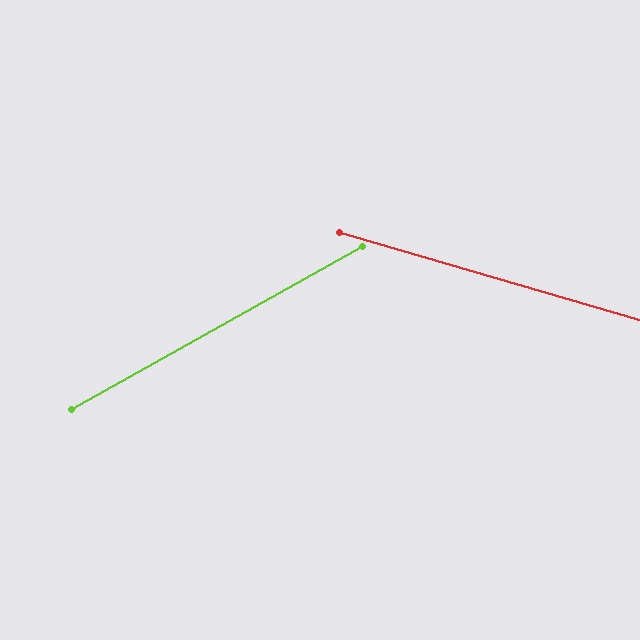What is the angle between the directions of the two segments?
Approximately 46 degrees.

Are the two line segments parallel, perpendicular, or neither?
Neither parallel nor perpendicular — they differ by about 46°.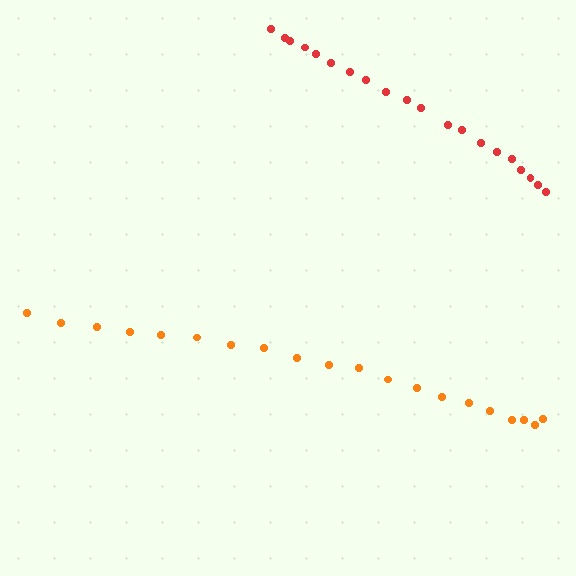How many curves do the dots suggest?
There are 2 distinct paths.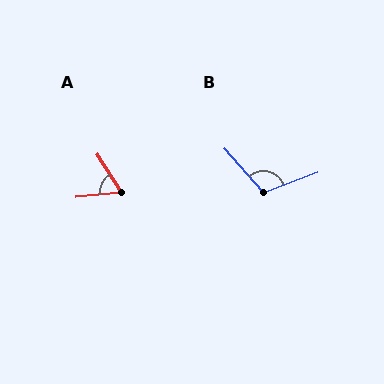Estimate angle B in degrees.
Approximately 111 degrees.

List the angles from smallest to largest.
A (63°), B (111°).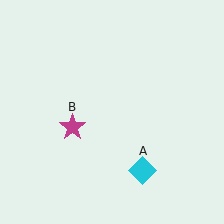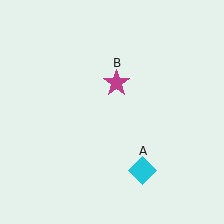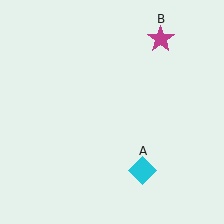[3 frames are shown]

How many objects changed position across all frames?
1 object changed position: magenta star (object B).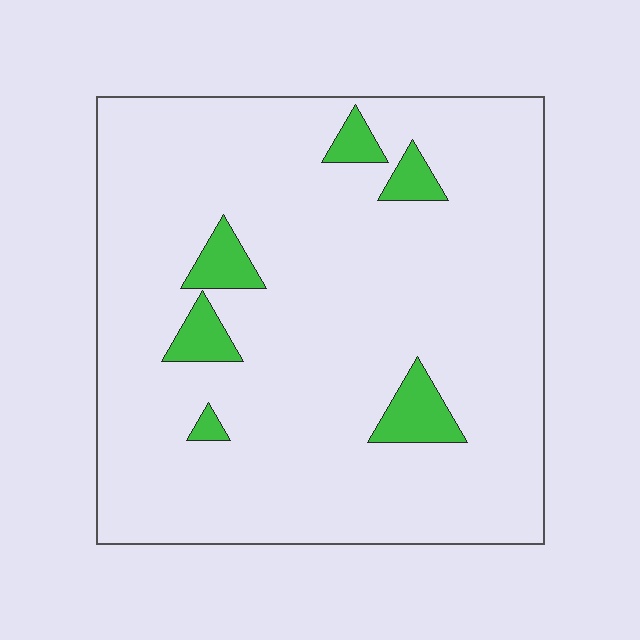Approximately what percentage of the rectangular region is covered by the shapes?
Approximately 10%.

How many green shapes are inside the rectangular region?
6.